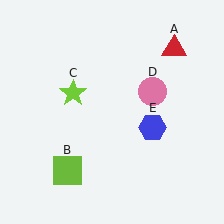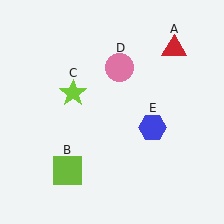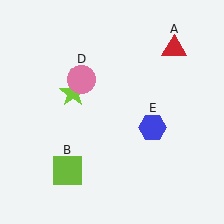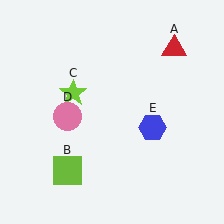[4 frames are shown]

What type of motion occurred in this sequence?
The pink circle (object D) rotated counterclockwise around the center of the scene.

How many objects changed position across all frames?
1 object changed position: pink circle (object D).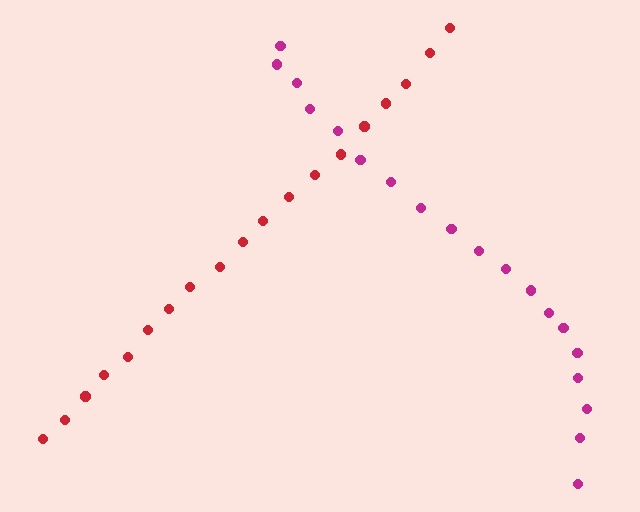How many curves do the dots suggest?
There are 2 distinct paths.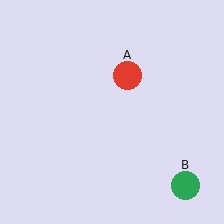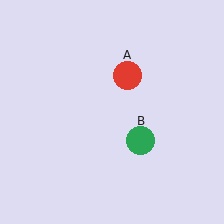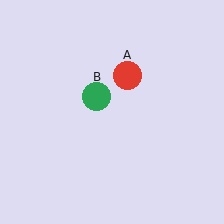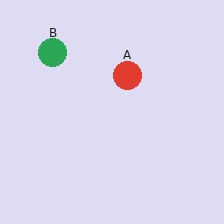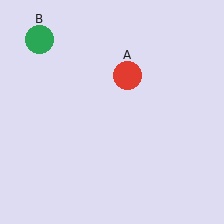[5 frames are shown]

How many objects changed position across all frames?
1 object changed position: green circle (object B).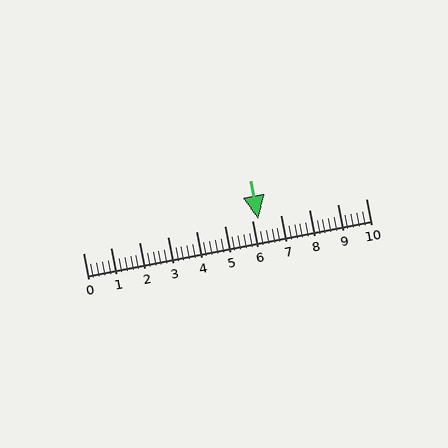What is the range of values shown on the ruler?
The ruler shows values from 0 to 10.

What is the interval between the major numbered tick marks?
The major tick marks are spaced 1 units apart.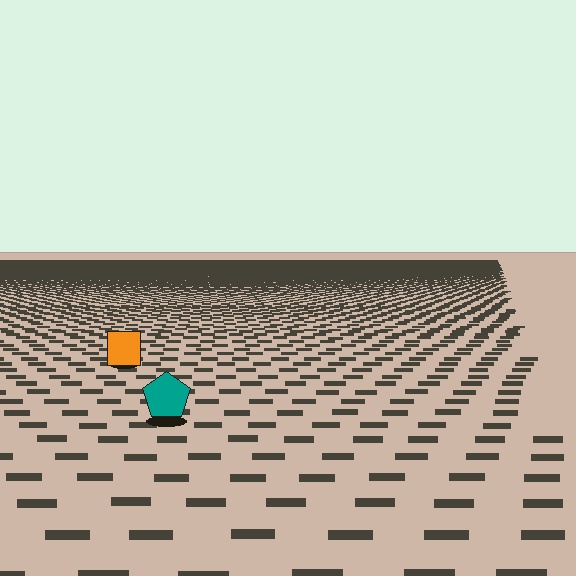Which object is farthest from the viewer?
The orange square is farthest from the viewer. It appears smaller and the ground texture around it is denser.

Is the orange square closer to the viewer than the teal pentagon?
No. The teal pentagon is closer — you can tell from the texture gradient: the ground texture is coarser near it.